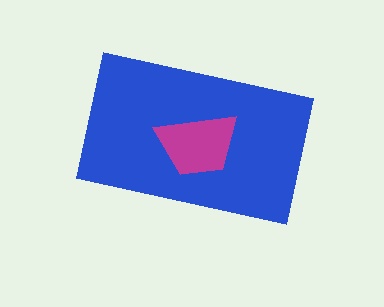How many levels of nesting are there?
2.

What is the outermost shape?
The blue rectangle.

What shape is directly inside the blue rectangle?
The magenta trapezoid.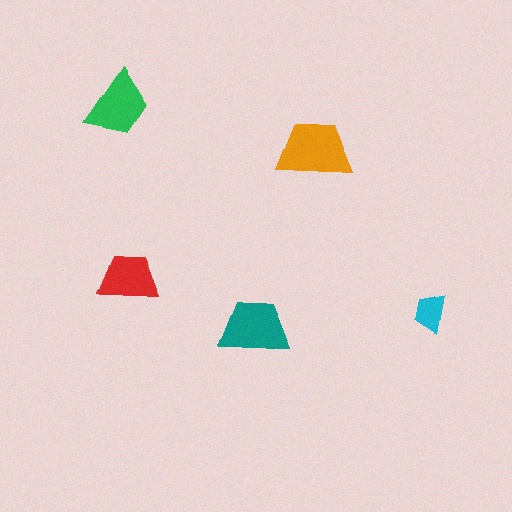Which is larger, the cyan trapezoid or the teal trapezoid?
The teal one.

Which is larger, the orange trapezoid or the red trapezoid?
The orange one.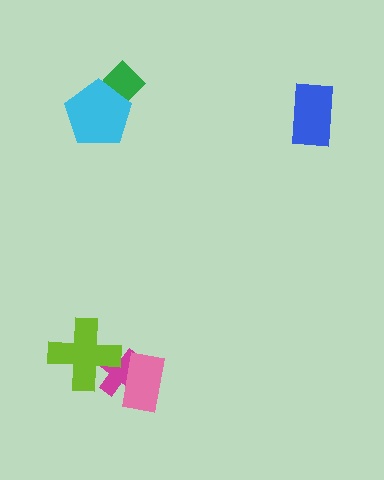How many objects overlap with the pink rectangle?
1 object overlaps with the pink rectangle.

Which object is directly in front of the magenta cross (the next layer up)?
The lime cross is directly in front of the magenta cross.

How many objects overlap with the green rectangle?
1 object overlaps with the green rectangle.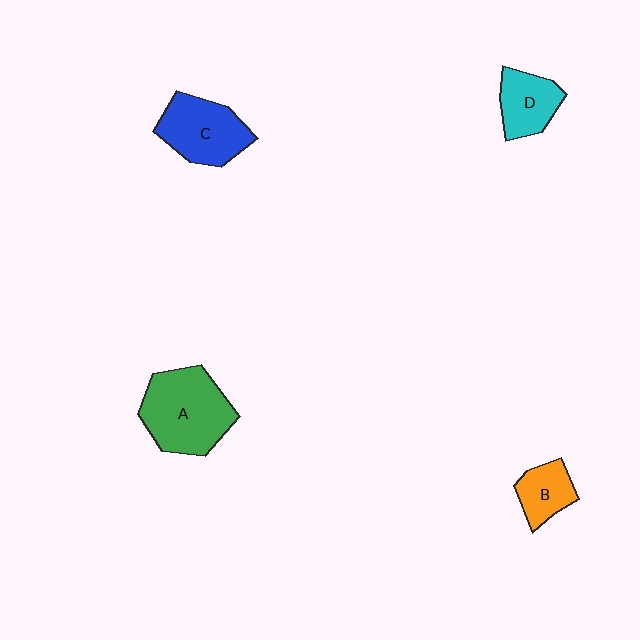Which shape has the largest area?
Shape A (green).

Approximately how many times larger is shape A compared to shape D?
Approximately 1.9 times.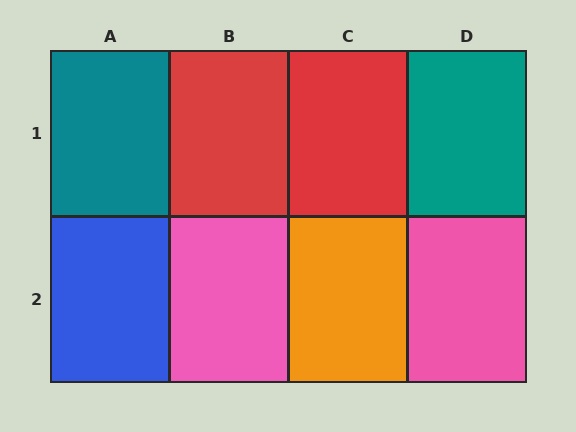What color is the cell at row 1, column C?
Red.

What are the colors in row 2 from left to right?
Blue, pink, orange, pink.